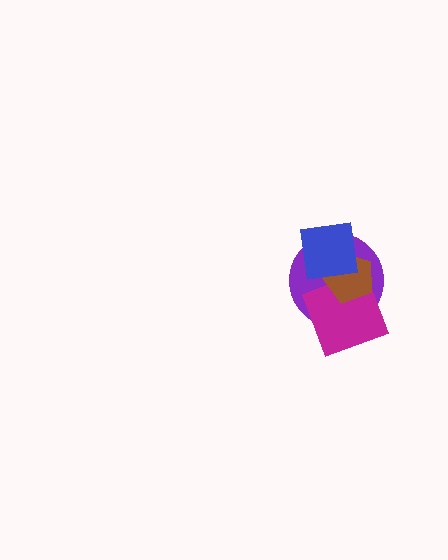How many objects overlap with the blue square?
3 objects overlap with the blue square.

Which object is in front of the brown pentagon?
The blue square is in front of the brown pentagon.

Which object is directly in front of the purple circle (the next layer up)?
The magenta diamond is directly in front of the purple circle.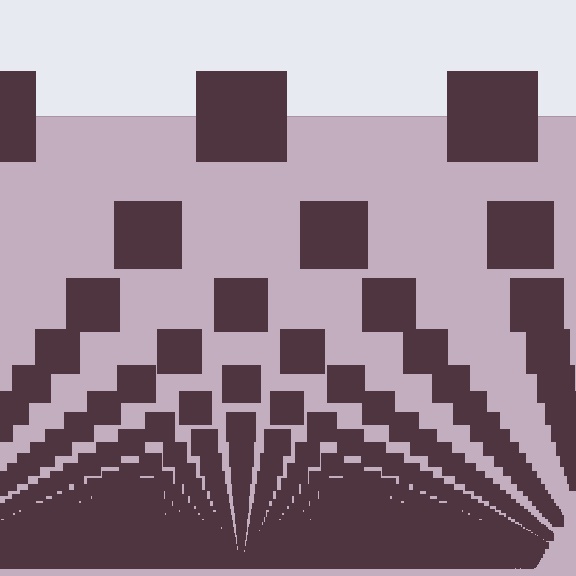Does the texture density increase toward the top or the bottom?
Density increases toward the bottom.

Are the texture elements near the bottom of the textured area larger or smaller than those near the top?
Smaller. The gradient is inverted — elements near the bottom are smaller and denser.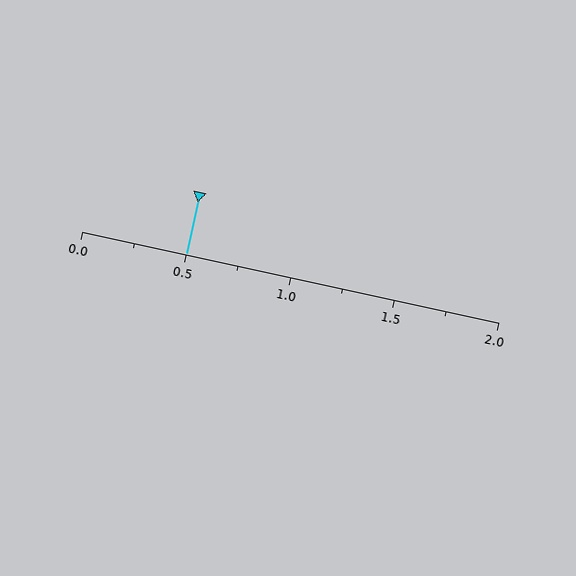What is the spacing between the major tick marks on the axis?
The major ticks are spaced 0.5 apart.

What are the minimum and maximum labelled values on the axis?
The axis runs from 0.0 to 2.0.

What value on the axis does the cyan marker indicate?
The marker indicates approximately 0.5.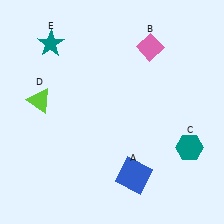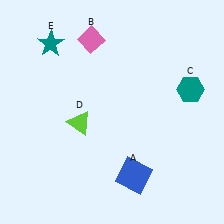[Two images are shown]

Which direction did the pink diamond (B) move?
The pink diamond (B) moved left.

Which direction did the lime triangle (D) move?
The lime triangle (D) moved right.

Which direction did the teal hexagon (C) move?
The teal hexagon (C) moved up.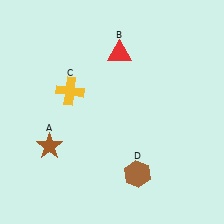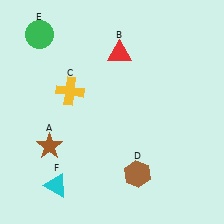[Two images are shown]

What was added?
A green circle (E), a cyan triangle (F) were added in Image 2.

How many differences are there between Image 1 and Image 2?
There are 2 differences between the two images.